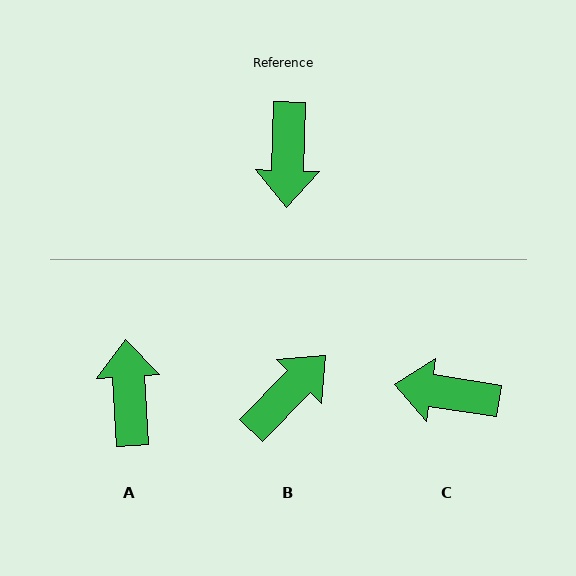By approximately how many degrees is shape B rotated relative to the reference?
Approximately 137 degrees counter-clockwise.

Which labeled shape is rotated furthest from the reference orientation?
A, about 175 degrees away.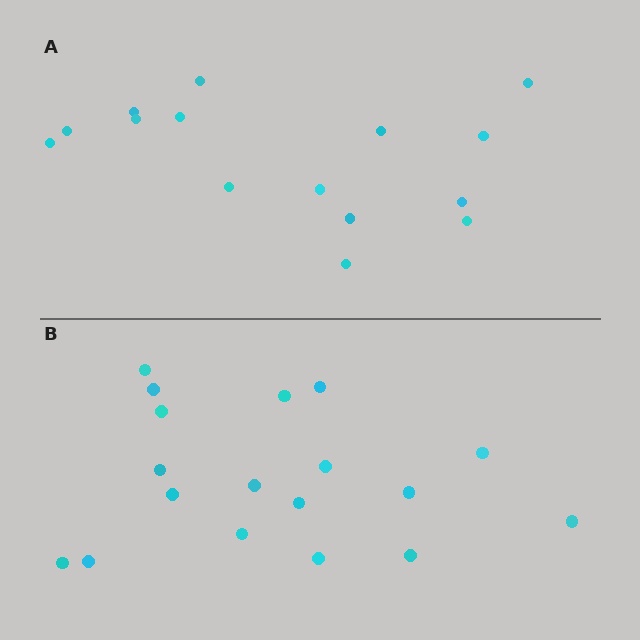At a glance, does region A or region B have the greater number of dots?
Region B (the bottom region) has more dots.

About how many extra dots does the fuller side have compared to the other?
Region B has just a few more — roughly 2 or 3 more dots than region A.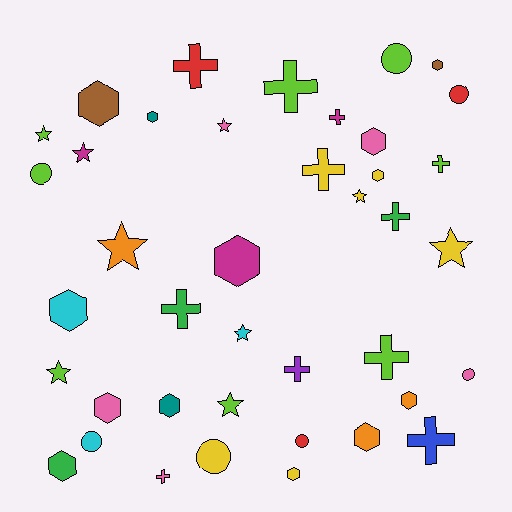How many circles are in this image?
There are 7 circles.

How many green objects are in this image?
There are 3 green objects.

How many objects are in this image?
There are 40 objects.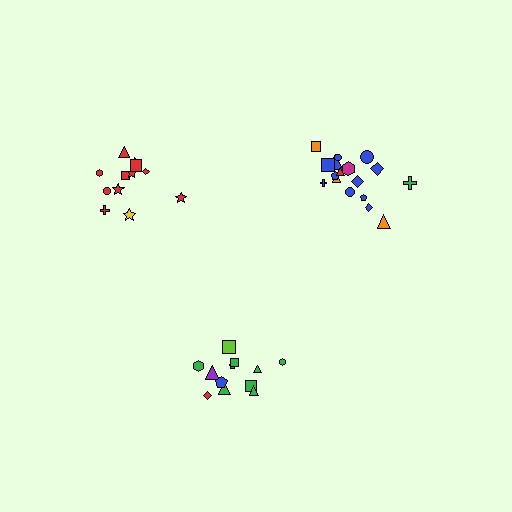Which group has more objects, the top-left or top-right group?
The top-right group.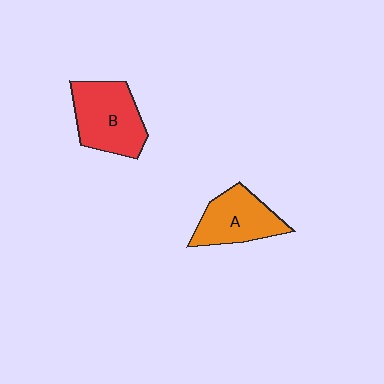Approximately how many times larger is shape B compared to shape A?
Approximately 1.2 times.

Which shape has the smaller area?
Shape A (orange).